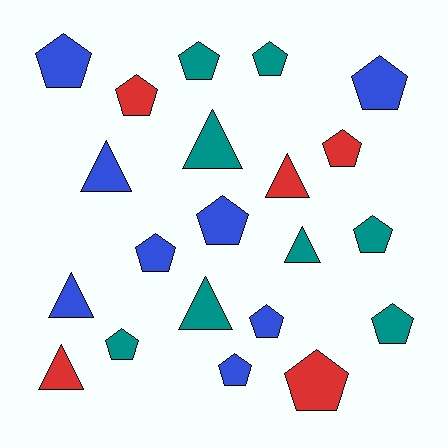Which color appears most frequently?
Teal, with 8 objects.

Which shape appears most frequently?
Pentagon, with 14 objects.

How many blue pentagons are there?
There are 6 blue pentagons.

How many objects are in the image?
There are 21 objects.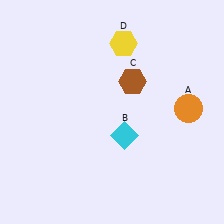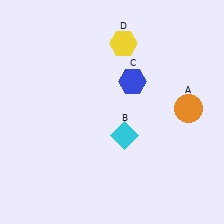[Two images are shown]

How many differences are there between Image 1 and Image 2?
There is 1 difference between the two images.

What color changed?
The hexagon (C) changed from brown in Image 1 to blue in Image 2.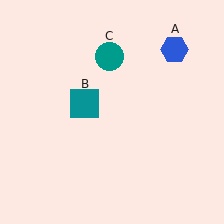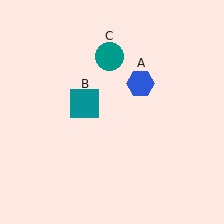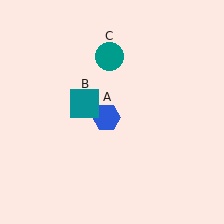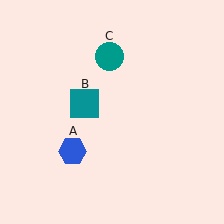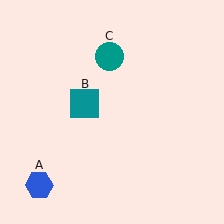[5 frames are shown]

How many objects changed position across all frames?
1 object changed position: blue hexagon (object A).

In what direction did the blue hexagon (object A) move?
The blue hexagon (object A) moved down and to the left.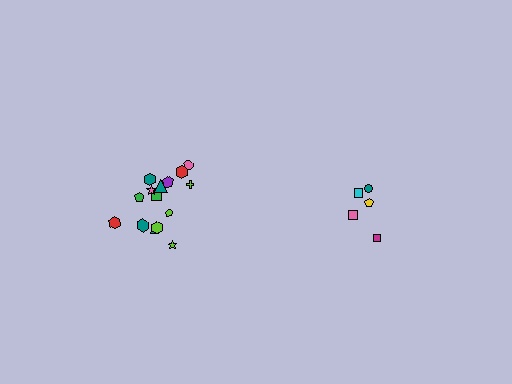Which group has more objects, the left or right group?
The left group.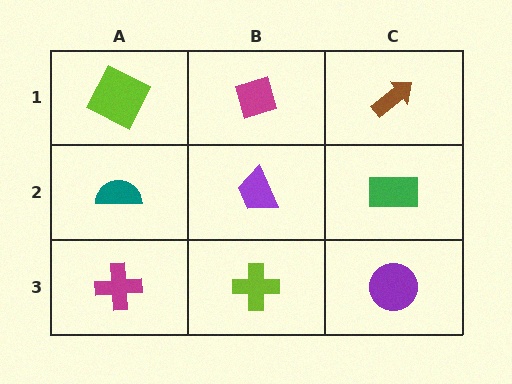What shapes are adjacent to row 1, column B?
A purple trapezoid (row 2, column B), a lime square (row 1, column A), a brown arrow (row 1, column C).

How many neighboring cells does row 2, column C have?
3.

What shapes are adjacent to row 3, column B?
A purple trapezoid (row 2, column B), a magenta cross (row 3, column A), a purple circle (row 3, column C).